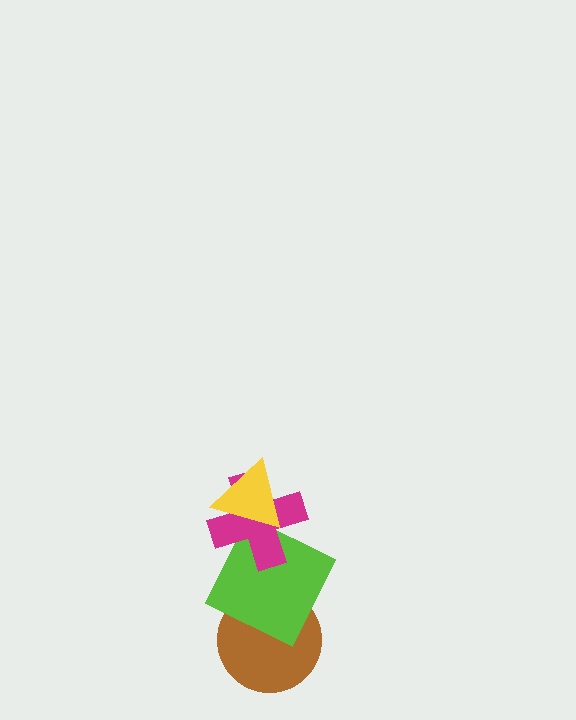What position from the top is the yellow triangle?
The yellow triangle is 1st from the top.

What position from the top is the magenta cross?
The magenta cross is 2nd from the top.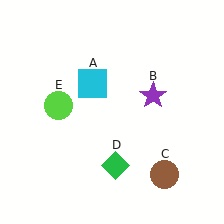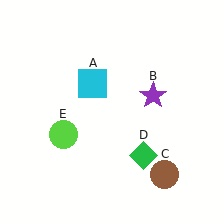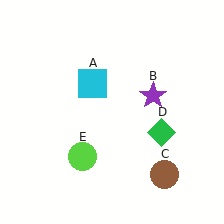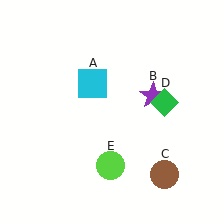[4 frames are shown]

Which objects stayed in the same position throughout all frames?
Cyan square (object A) and purple star (object B) and brown circle (object C) remained stationary.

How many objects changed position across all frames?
2 objects changed position: green diamond (object D), lime circle (object E).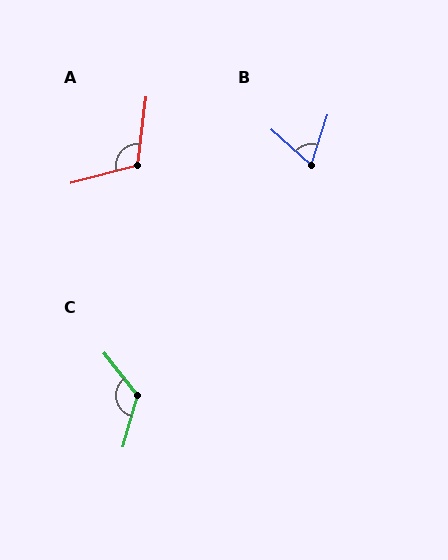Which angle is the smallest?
B, at approximately 67 degrees.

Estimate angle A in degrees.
Approximately 111 degrees.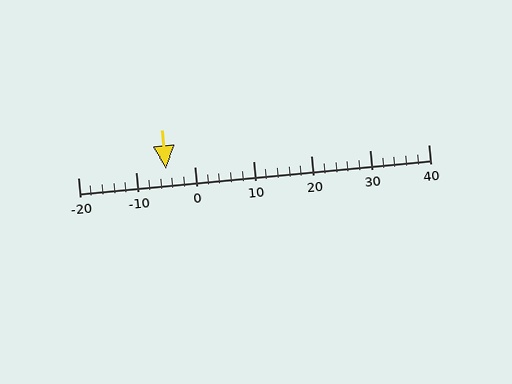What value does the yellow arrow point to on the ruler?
The yellow arrow points to approximately -5.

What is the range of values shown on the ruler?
The ruler shows values from -20 to 40.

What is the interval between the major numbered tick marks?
The major tick marks are spaced 10 units apart.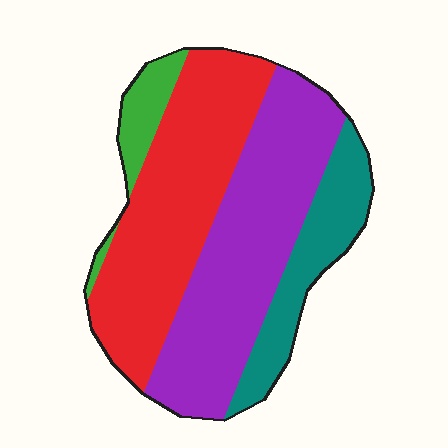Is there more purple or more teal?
Purple.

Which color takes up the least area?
Green, at roughly 5%.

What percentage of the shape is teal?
Teal covers roughly 15% of the shape.